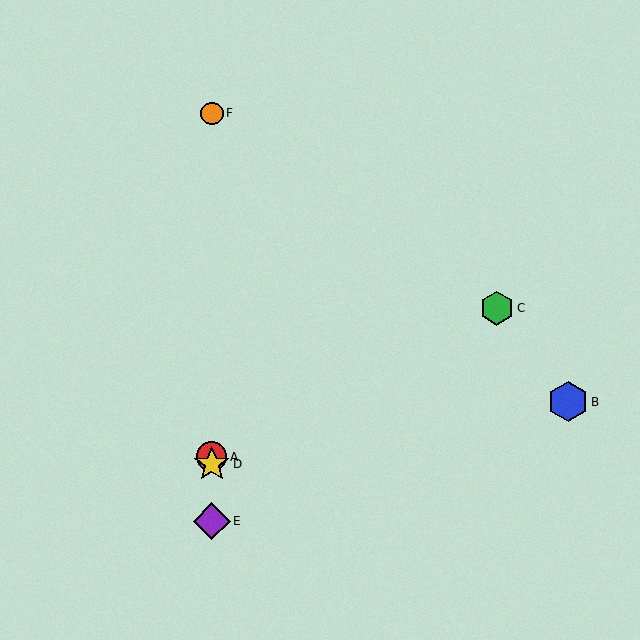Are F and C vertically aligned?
No, F is at x≈212 and C is at x≈497.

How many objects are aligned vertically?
4 objects (A, D, E, F) are aligned vertically.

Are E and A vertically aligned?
Yes, both are at x≈212.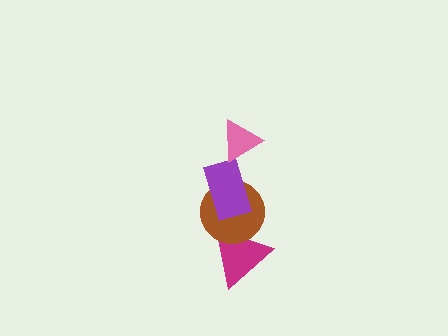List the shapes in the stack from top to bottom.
From top to bottom: the pink triangle, the purple rectangle, the brown circle, the magenta triangle.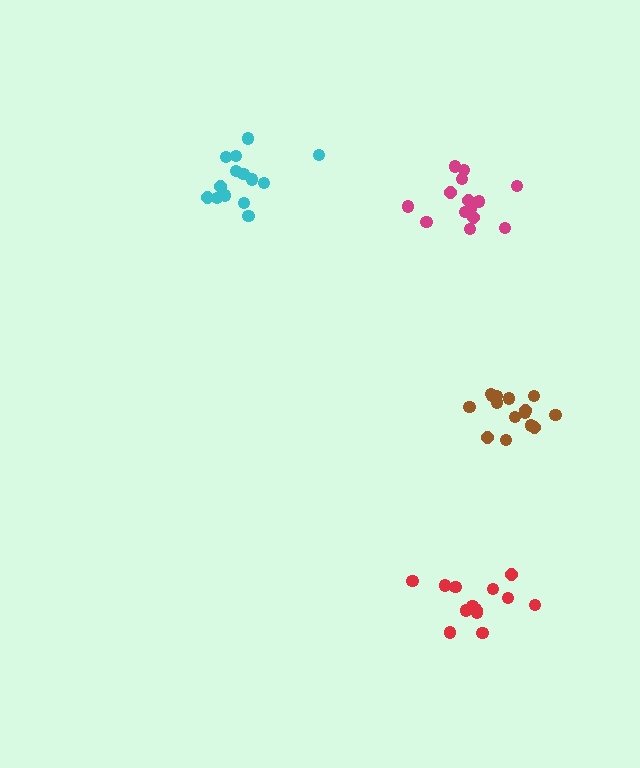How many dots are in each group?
Group 1: 14 dots, Group 2: 15 dots, Group 3: 14 dots, Group 4: 14 dots (57 total).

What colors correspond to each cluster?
The clusters are colored: magenta, brown, red, cyan.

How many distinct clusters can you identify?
There are 4 distinct clusters.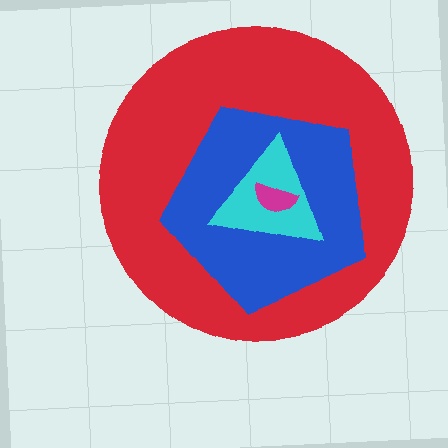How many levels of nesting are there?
4.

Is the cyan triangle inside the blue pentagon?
Yes.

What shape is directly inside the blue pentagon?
The cyan triangle.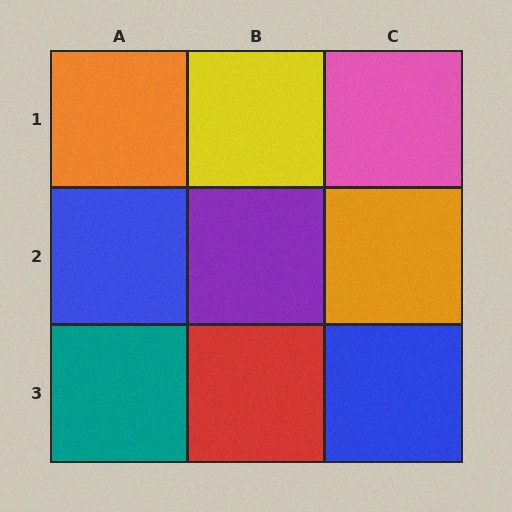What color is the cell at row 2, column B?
Purple.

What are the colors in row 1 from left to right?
Orange, yellow, pink.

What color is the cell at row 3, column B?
Red.